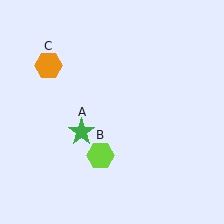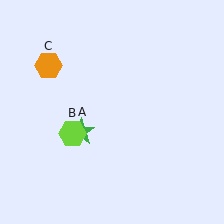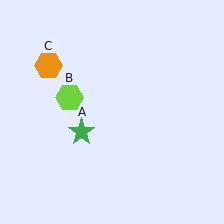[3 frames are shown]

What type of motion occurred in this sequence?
The lime hexagon (object B) rotated clockwise around the center of the scene.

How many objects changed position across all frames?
1 object changed position: lime hexagon (object B).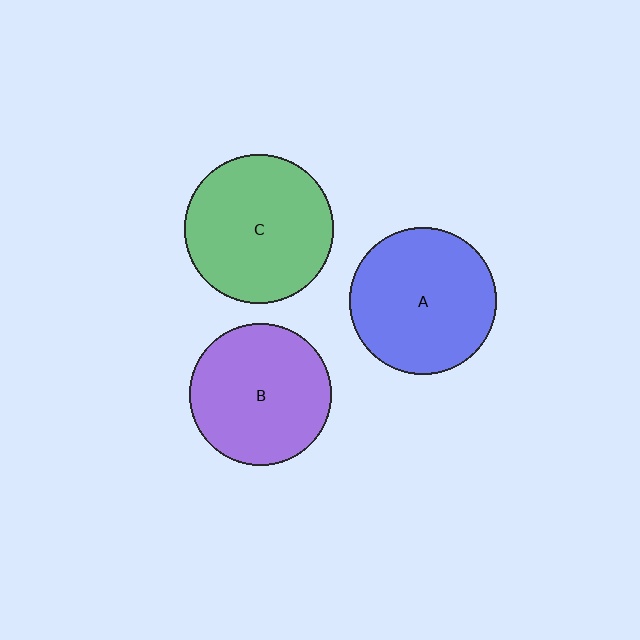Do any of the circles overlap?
No, none of the circles overlap.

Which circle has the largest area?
Circle C (green).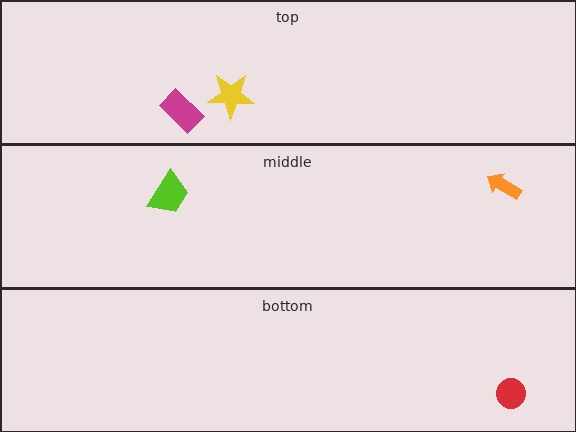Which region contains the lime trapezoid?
The middle region.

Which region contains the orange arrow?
The middle region.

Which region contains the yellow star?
The top region.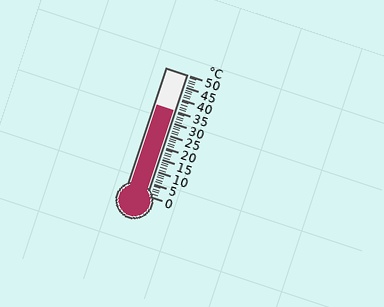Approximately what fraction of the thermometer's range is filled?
The thermometer is filled to approximately 70% of its range.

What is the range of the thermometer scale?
The thermometer scale ranges from 0°C to 50°C.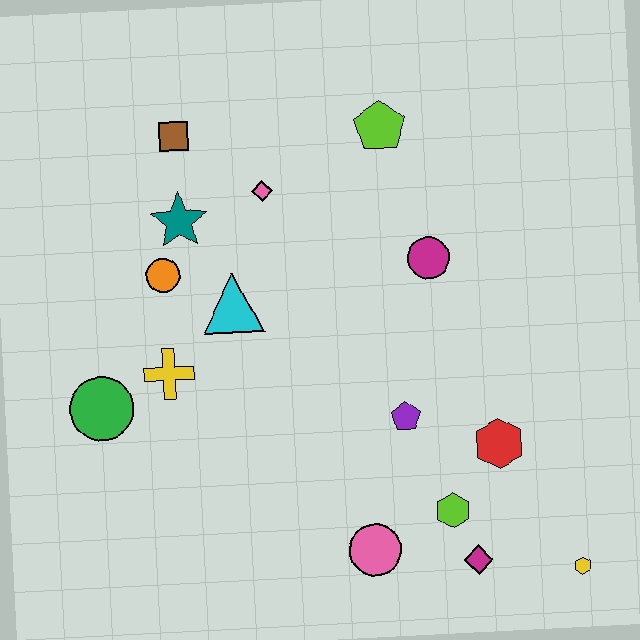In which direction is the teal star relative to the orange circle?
The teal star is above the orange circle.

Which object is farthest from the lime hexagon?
The brown square is farthest from the lime hexagon.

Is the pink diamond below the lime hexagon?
No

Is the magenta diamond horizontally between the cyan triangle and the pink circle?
No